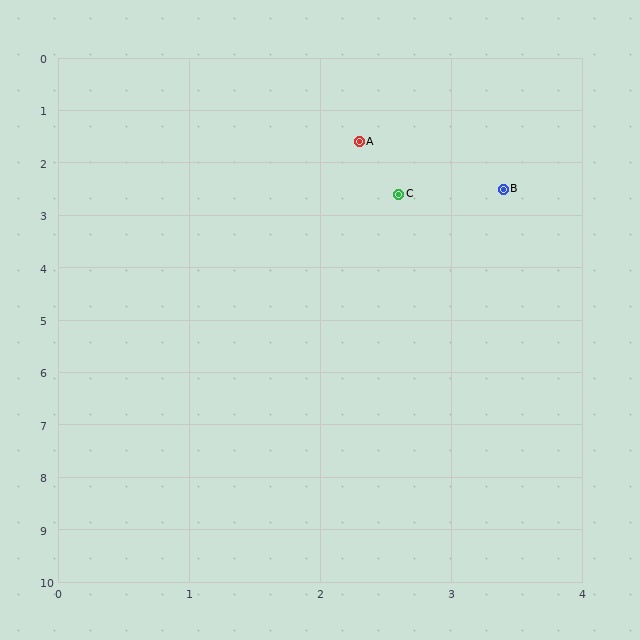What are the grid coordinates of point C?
Point C is at approximately (2.6, 2.6).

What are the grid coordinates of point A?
Point A is at approximately (2.3, 1.6).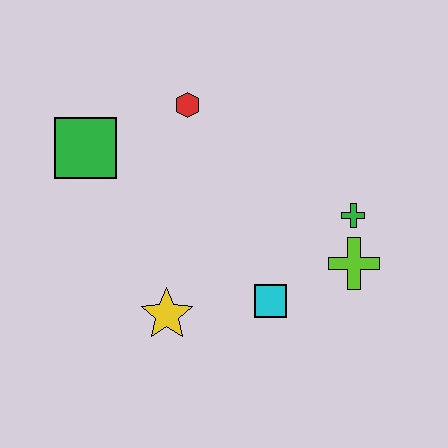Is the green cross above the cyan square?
Yes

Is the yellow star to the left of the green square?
No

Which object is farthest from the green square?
The lime cross is farthest from the green square.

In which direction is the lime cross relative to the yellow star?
The lime cross is to the right of the yellow star.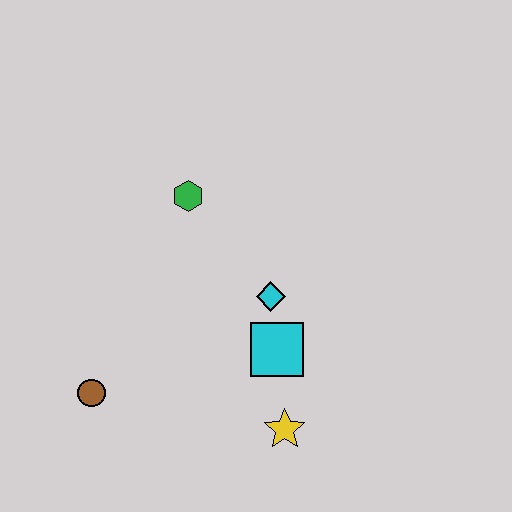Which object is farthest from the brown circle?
The green hexagon is farthest from the brown circle.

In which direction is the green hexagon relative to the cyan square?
The green hexagon is above the cyan square.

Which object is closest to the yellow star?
The cyan square is closest to the yellow star.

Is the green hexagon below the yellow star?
No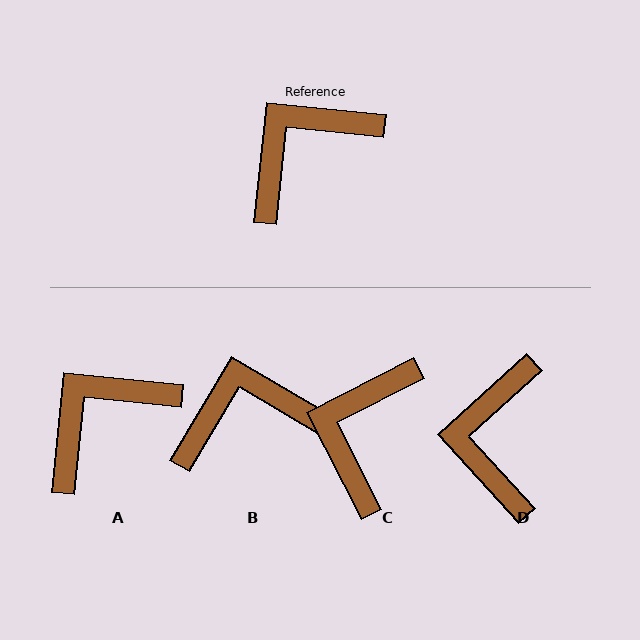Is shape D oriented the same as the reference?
No, it is off by about 48 degrees.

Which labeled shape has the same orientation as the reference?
A.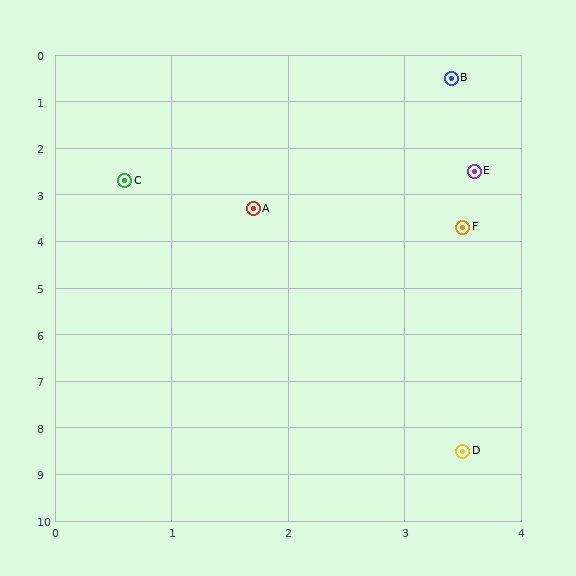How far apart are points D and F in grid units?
Points D and F are about 4.8 grid units apart.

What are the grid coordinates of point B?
Point B is at approximately (3.4, 0.5).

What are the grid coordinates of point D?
Point D is at approximately (3.5, 8.5).